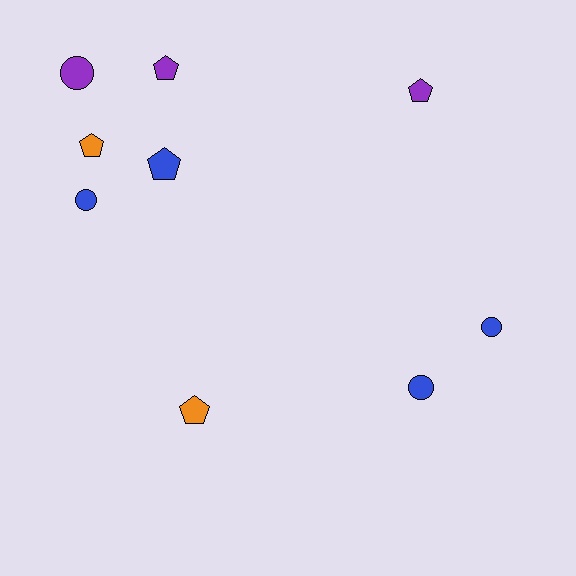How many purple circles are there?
There is 1 purple circle.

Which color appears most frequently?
Blue, with 4 objects.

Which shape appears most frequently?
Pentagon, with 5 objects.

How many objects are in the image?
There are 9 objects.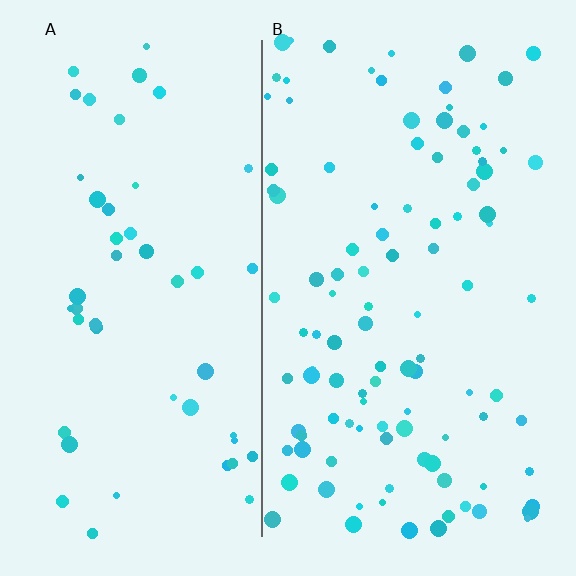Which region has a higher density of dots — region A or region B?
B (the right).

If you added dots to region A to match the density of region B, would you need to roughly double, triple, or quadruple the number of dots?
Approximately double.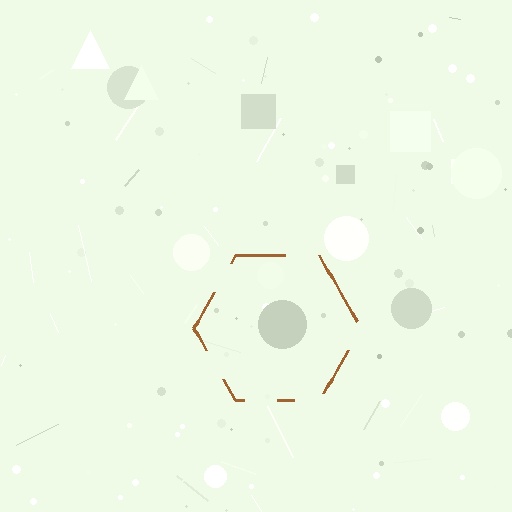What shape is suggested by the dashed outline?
The dashed outline suggests a hexagon.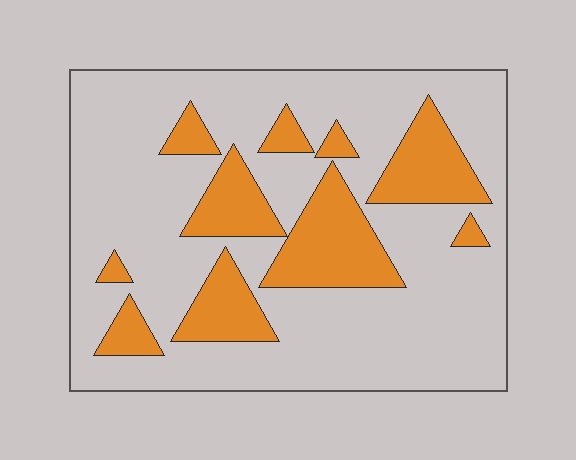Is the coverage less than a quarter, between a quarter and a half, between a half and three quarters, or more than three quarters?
Less than a quarter.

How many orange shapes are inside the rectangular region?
10.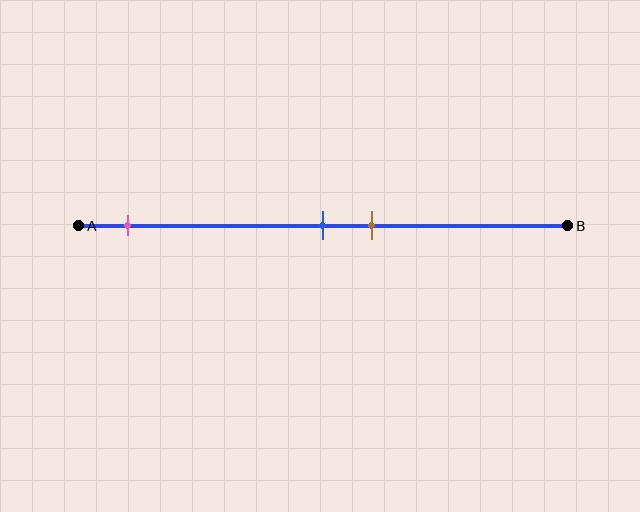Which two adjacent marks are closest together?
The blue and brown marks are the closest adjacent pair.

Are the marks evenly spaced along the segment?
No, the marks are not evenly spaced.